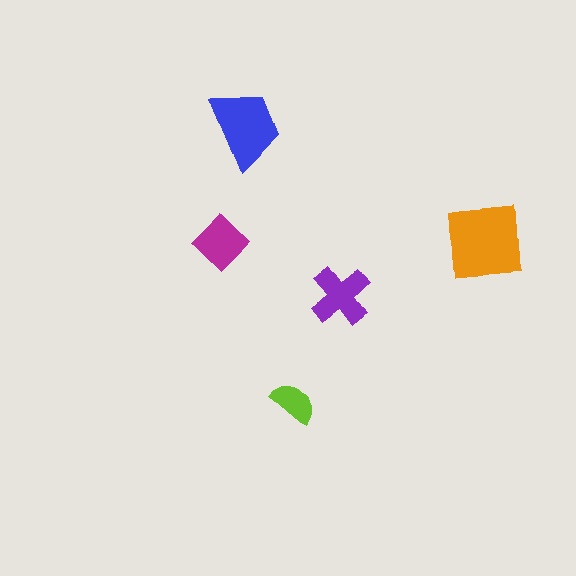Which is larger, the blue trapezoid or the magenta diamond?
The blue trapezoid.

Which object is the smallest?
The lime semicircle.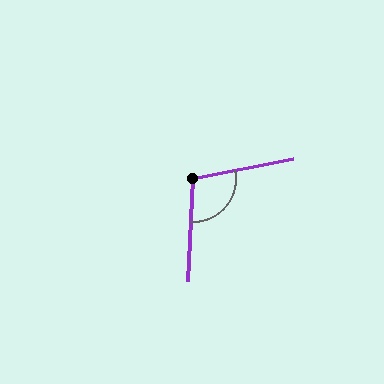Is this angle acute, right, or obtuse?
It is obtuse.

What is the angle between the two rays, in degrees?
Approximately 104 degrees.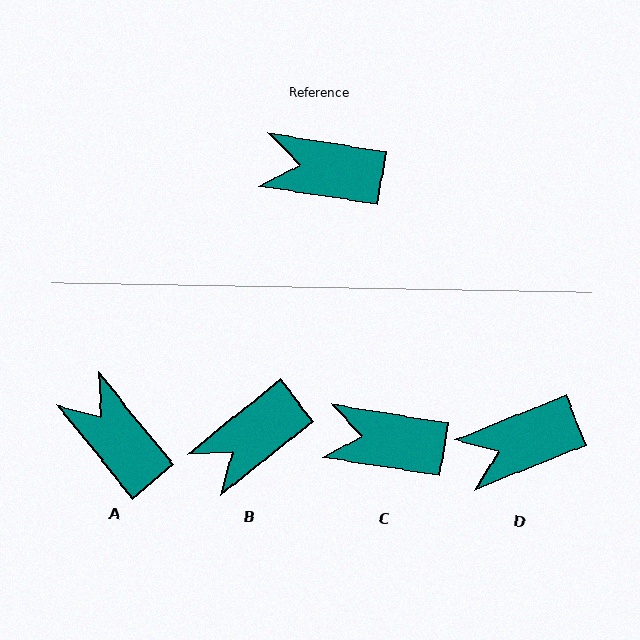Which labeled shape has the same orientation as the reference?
C.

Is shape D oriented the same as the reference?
No, it is off by about 31 degrees.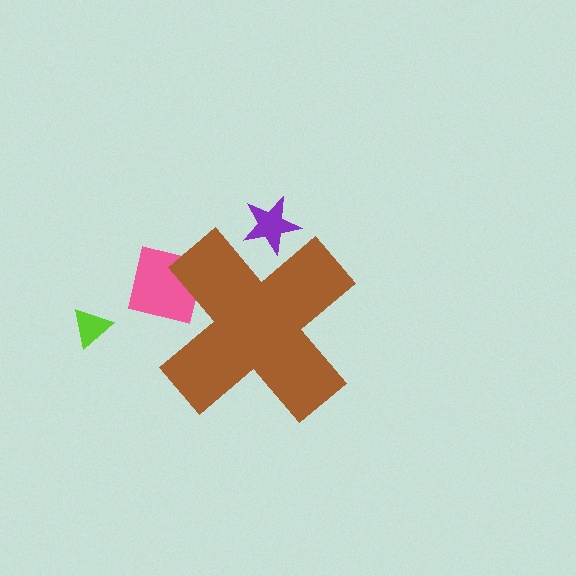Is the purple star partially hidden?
Yes, the purple star is partially hidden behind the brown cross.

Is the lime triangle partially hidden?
No, the lime triangle is fully visible.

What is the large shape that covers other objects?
A brown cross.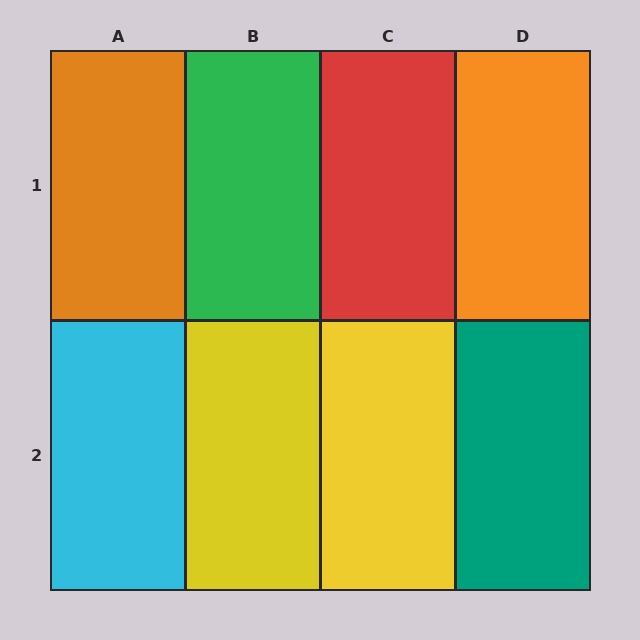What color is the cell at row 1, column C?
Red.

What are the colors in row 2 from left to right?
Cyan, yellow, yellow, teal.